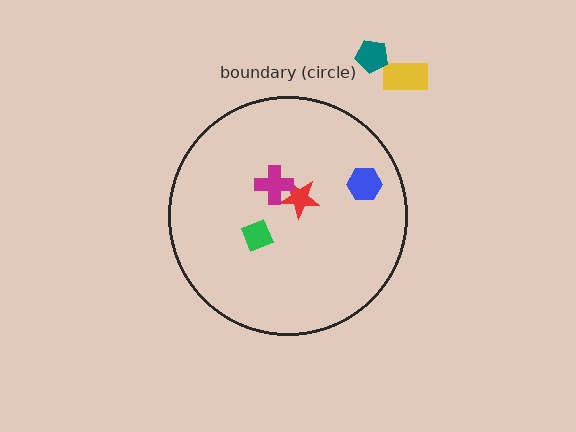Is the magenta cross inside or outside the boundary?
Inside.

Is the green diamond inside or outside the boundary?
Inside.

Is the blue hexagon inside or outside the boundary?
Inside.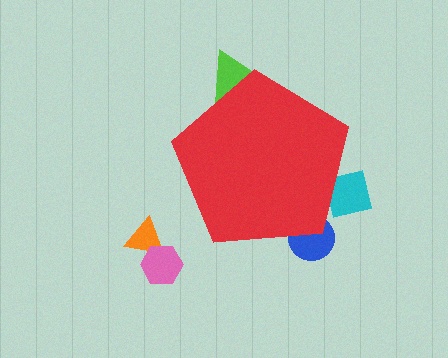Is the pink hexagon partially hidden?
No, the pink hexagon is fully visible.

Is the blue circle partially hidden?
Yes, the blue circle is partially hidden behind the red pentagon.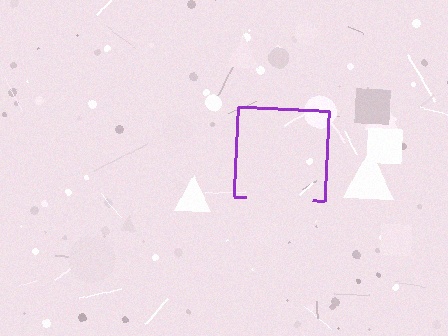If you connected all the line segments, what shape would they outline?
They would outline a square.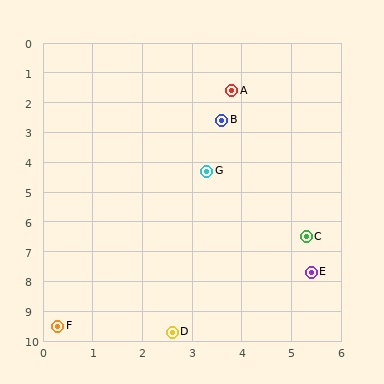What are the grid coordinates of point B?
Point B is at approximately (3.6, 2.6).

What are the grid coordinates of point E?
Point E is at approximately (5.4, 7.7).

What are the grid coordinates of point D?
Point D is at approximately (2.6, 9.7).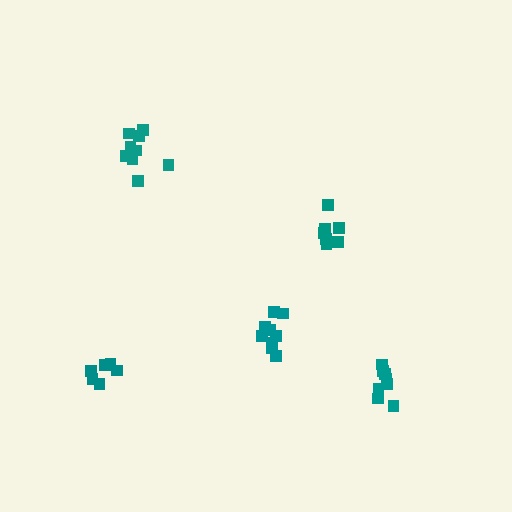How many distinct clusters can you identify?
There are 5 distinct clusters.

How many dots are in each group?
Group 1: 9 dots, Group 2: 6 dots, Group 3: 7 dots, Group 4: 10 dots, Group 5: 9 dots (41 total).